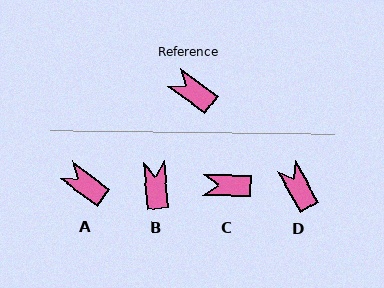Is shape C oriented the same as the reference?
No, it is off by about 36 degrees.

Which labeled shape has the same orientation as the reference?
A.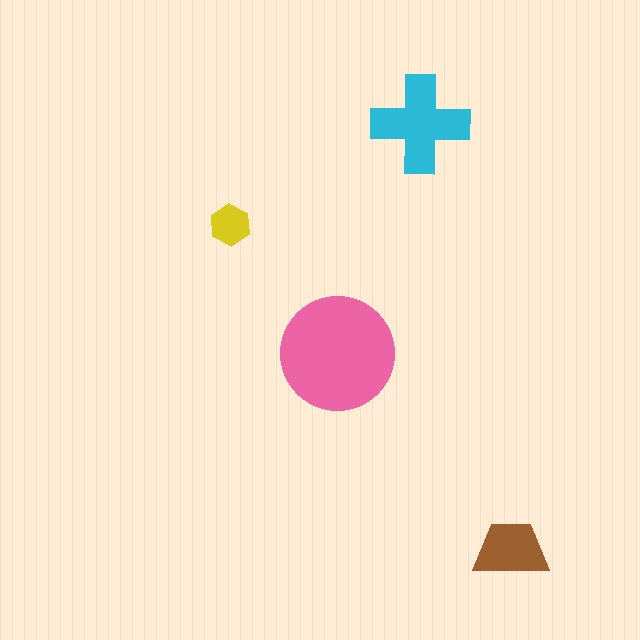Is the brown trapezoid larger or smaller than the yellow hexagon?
Larger.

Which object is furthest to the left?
The yellow hexagon is leftmost.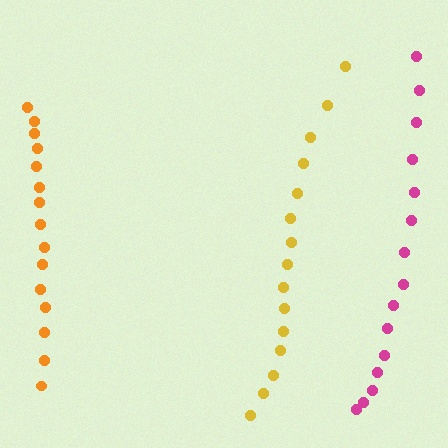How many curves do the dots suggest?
There are 3 distinct paths.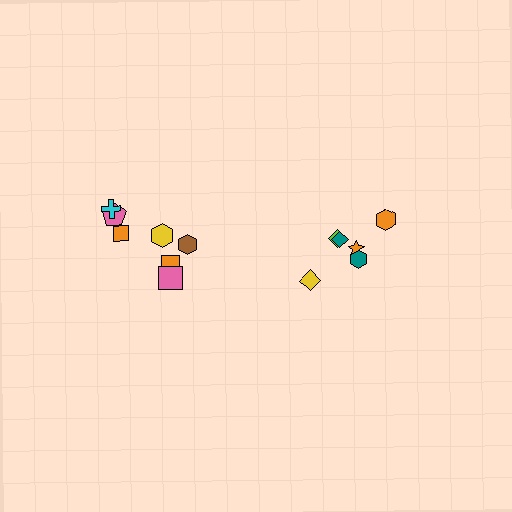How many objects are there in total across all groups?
There are 14 objects.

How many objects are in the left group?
There are 8 objects.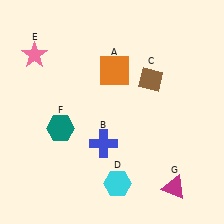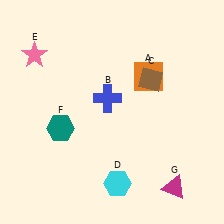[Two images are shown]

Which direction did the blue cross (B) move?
The blue cross (B) moved up.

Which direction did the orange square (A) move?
The orange square (A) moved right.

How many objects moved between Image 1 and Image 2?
2 objects moved between the two images.